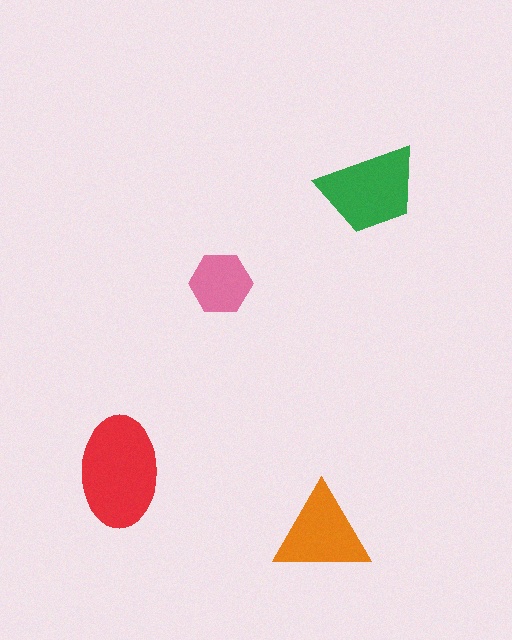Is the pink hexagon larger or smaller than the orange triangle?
Smaller.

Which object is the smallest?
The pink hexagon.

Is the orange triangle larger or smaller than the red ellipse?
Smaller.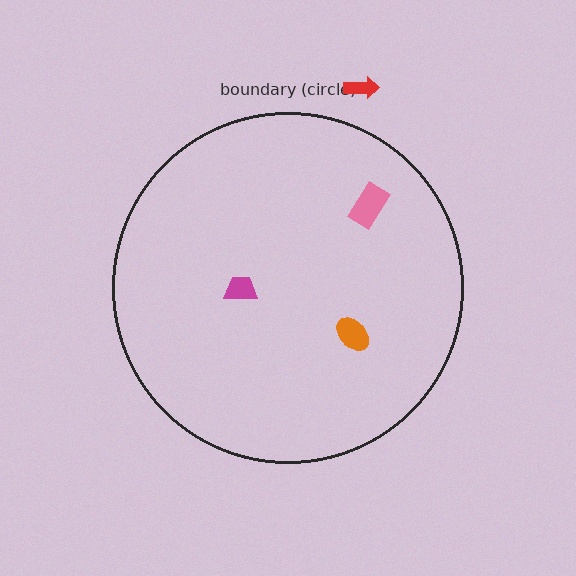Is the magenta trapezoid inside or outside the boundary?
Inside.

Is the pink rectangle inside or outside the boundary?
Inside.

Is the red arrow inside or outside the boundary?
Outside.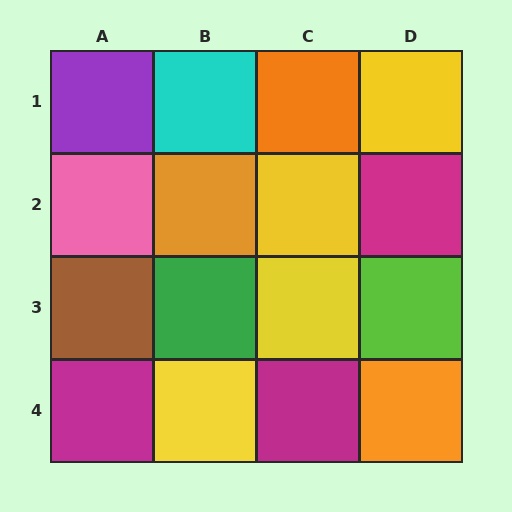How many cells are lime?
1 cell is lime.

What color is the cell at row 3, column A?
Brown.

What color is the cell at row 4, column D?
Orange.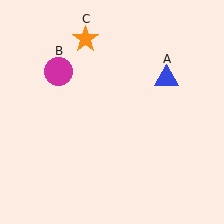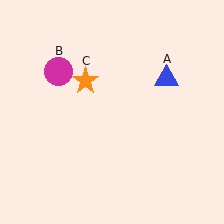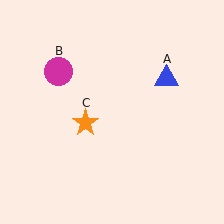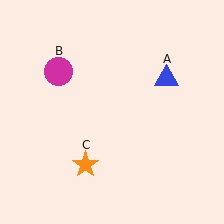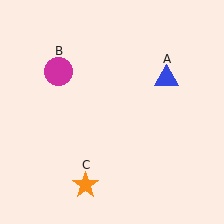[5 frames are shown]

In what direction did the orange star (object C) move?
The orange star (object C) moved down.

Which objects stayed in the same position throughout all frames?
Blue triangle (object A) and magenta circle (object B) remained stationary.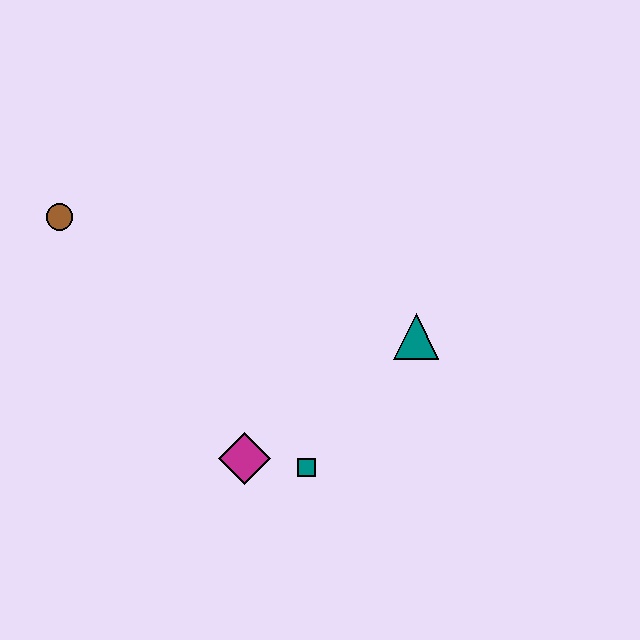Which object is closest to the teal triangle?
The teal square is closest to the teal triangle.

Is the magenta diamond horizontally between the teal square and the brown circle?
Yes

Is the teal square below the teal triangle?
Yes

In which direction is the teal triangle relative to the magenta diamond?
The teal triangle is to the right of the magenta diamond.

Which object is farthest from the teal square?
The brown circle is farthest from the teal square.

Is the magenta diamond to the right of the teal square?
No